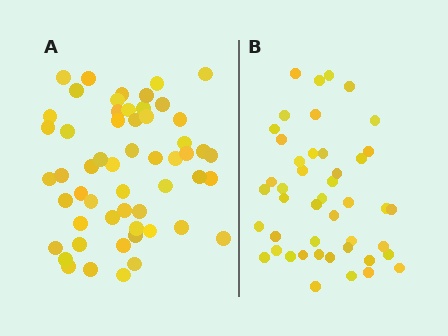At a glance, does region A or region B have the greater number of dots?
Region A (the left region) has more dots.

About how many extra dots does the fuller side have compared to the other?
Region A has roughly 10 or so more dots than region B.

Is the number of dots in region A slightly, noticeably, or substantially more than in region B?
Region A has only slightly more — the two regions are fairly close. The ratio is roughly 1.2 to 1.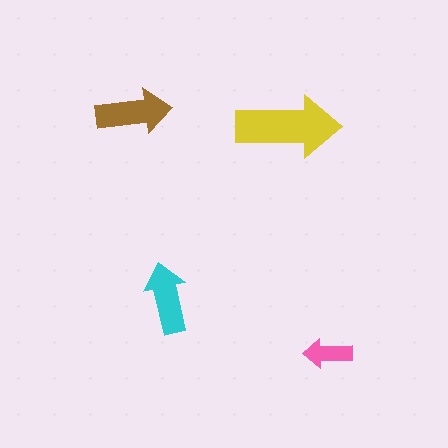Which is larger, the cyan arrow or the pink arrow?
The cyan one.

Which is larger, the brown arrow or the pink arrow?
The brown one.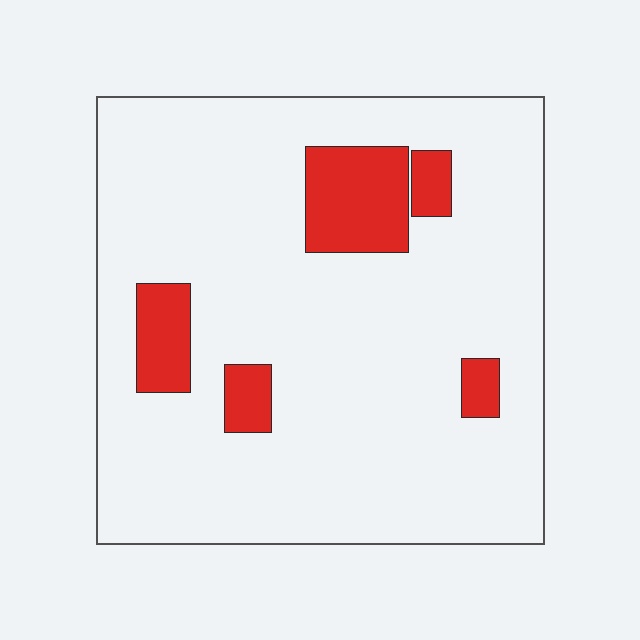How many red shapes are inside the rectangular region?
5.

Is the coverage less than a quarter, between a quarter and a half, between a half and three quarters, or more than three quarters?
Less than a quarter.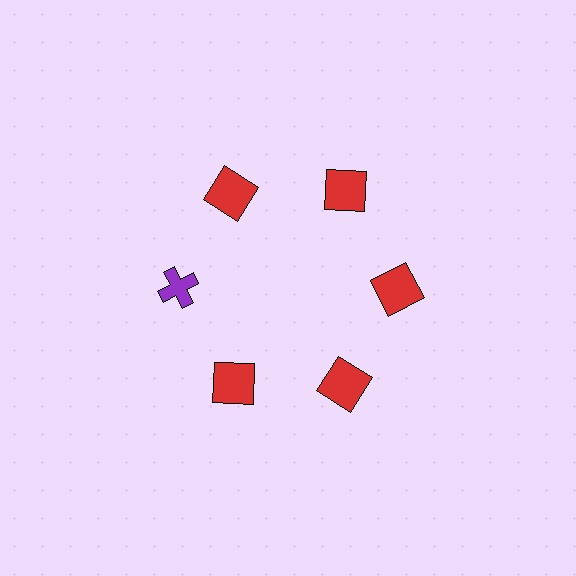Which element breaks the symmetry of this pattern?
The purple cross at roughly the 9 o'clock position breaks the symmetry. All other shapes are red squares.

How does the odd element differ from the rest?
It differs in both color (purple instead of red) and shape (cross instead of square).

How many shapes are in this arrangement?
There are 6 shapes arranged in a ring pattern.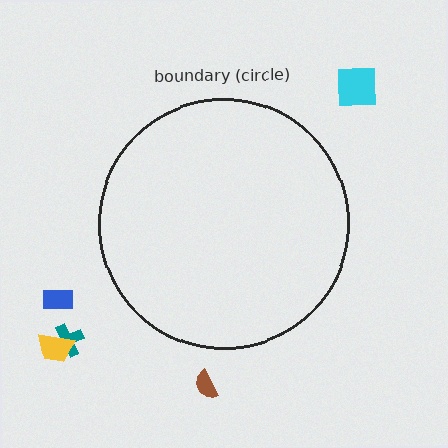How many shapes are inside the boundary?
0 inside, 5 outside.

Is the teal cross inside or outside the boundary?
Outside.